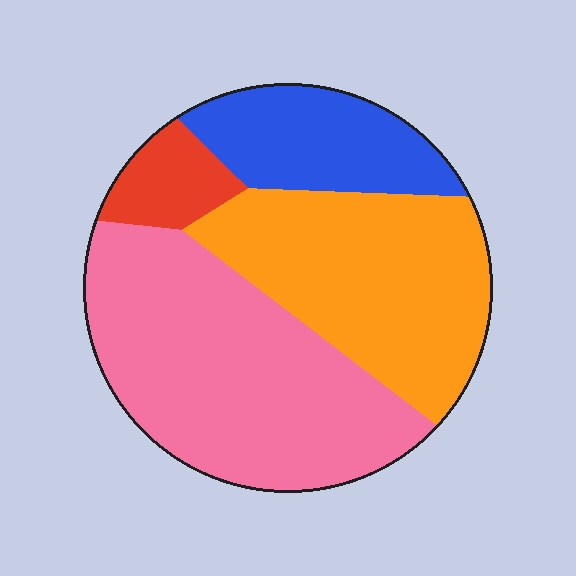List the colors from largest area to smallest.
From largest to smallest: pink, orange, blue, red.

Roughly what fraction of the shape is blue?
Blue covers roughly 15% of the shape.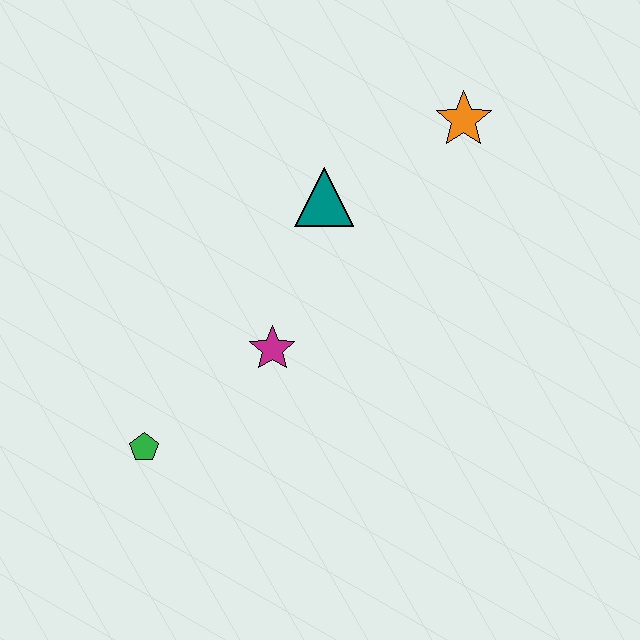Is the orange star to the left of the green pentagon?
No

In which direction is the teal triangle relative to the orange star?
The teal triangle is to the left of the orange star.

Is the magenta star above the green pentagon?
Yes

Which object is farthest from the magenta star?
The orange star is farthest from the magenta star.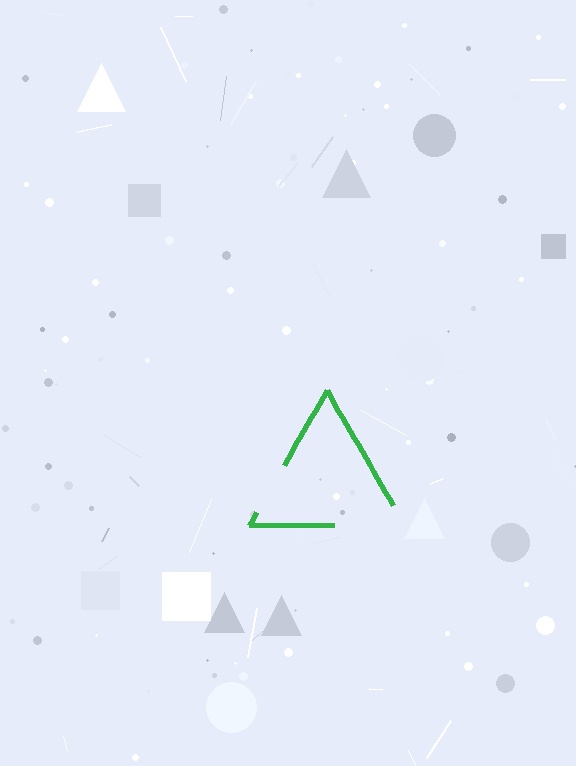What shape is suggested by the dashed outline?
The dashed outline suggests a triangle.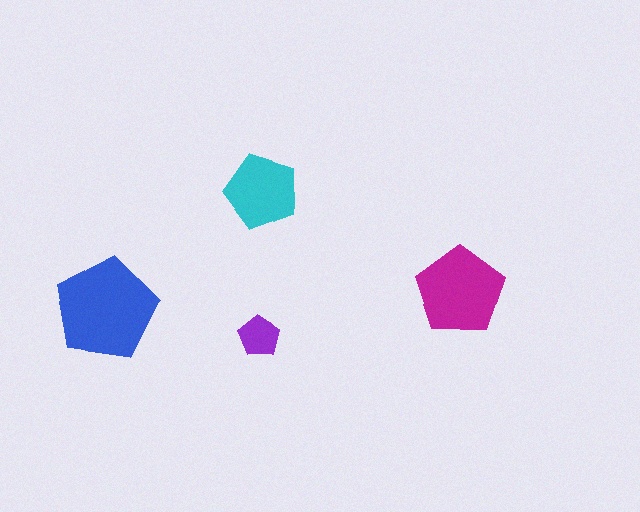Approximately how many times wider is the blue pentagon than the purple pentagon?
About 2.5 times wider.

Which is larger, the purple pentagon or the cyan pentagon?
The cyan one.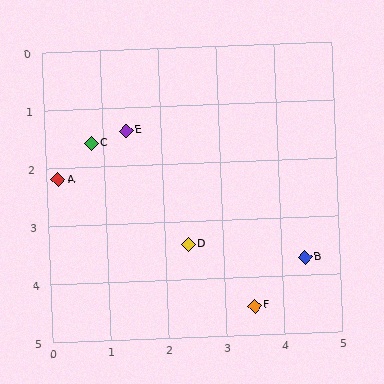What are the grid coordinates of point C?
Point C is at approximately (0.8, 1.6).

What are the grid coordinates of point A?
Point A is at approximately (0.2, 2.2).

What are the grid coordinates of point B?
Point B is at approximately (4.4, 3.7).